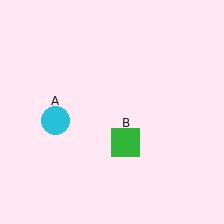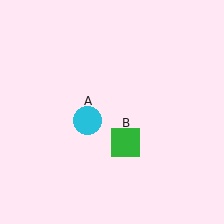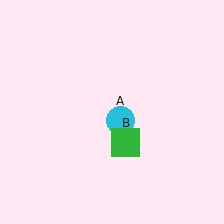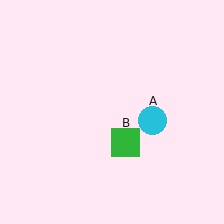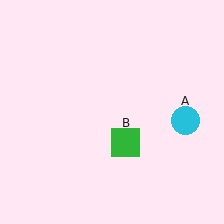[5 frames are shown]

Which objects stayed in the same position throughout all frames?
Green square (object B) remained stationary.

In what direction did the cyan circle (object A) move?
The cyan circle (object A) moved right.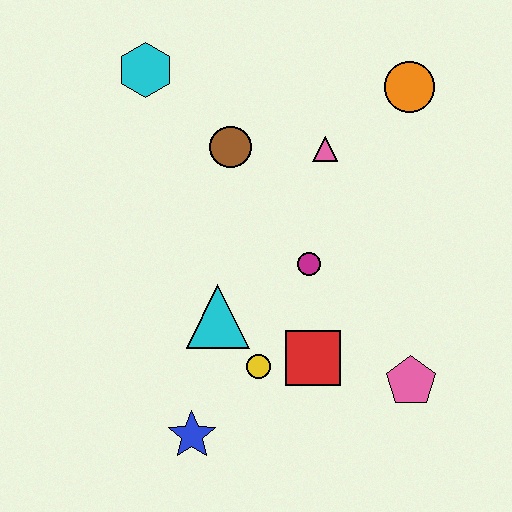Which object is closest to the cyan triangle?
The yellow circle is closest to the cyan triangle.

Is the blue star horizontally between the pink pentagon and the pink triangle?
No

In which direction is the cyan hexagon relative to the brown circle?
The cyan hexagon is to the left of the brown circle.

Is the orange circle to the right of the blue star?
Yes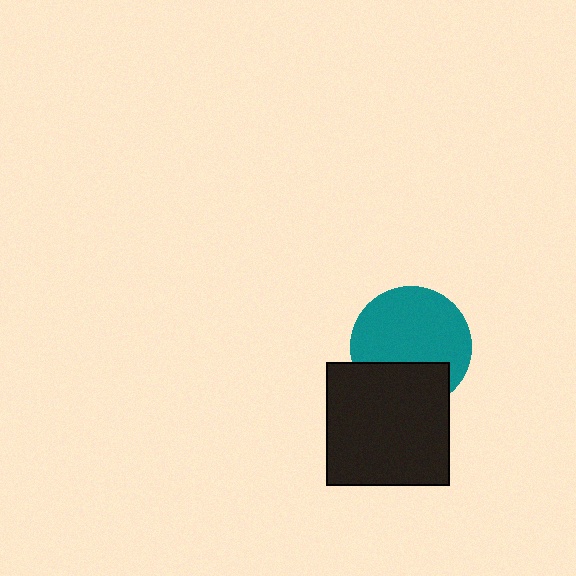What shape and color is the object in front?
The object in front is a black square.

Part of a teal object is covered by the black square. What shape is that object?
It is a circle.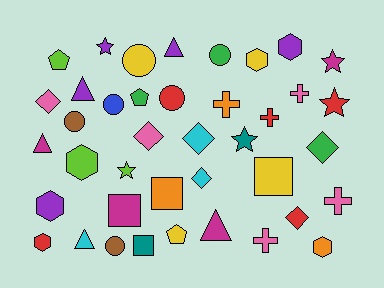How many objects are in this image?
There are 40 objects.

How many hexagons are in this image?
There are 6 hexagons.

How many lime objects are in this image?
There are 3 lime objects.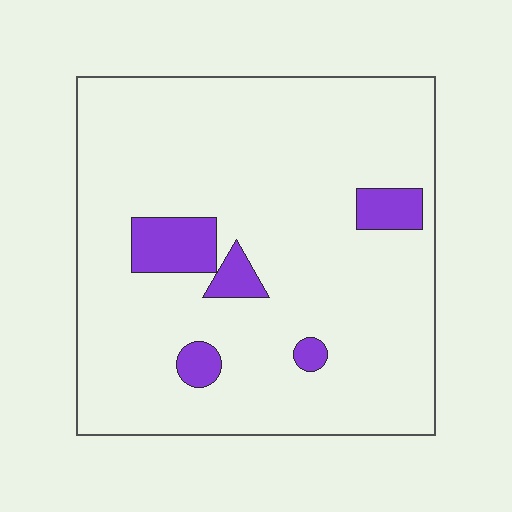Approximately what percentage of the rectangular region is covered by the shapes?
Approximately 10%.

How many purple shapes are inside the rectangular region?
5.